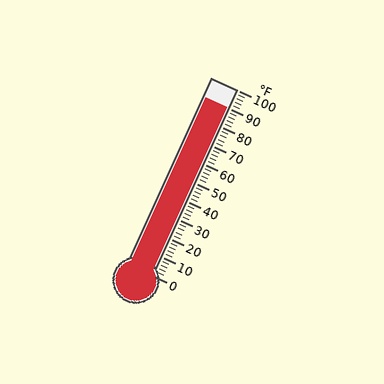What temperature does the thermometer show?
The thermometer shows approximately 90°F.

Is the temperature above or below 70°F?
The temperature is above 70°F.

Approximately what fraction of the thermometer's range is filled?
The thermometer is filled to approximately 90% of its range.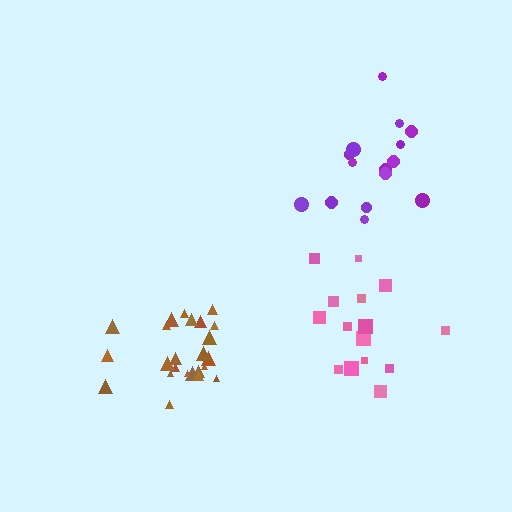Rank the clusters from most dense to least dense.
brown, pink, purple.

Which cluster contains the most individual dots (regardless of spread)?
Brown (24).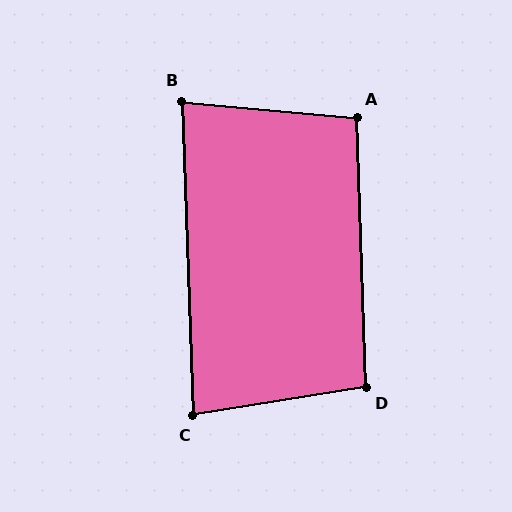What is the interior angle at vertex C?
Approximately 83 degrees (acute).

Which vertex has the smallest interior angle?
B, at approximately 83 degrees.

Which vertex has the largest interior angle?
D, at approximately 97 degrees.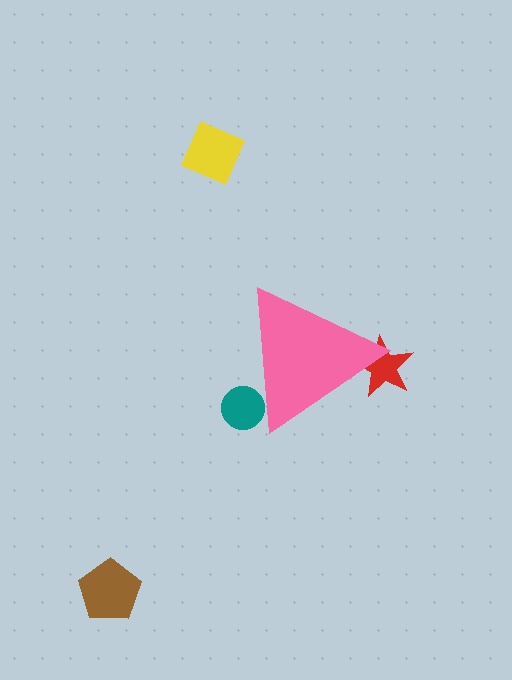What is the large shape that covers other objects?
A pink triangle.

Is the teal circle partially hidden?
Yes, the teal circle is partially hidden behind the pink triangle.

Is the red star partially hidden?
Yes, the red star is partially hidden behind the pink triangle.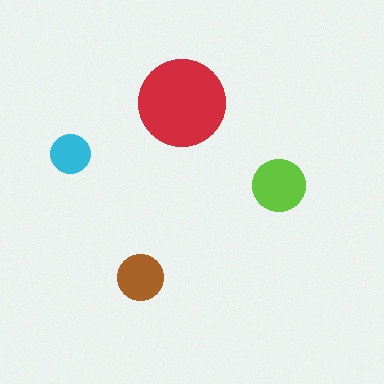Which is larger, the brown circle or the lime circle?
The lime one.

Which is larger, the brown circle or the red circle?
The red one.